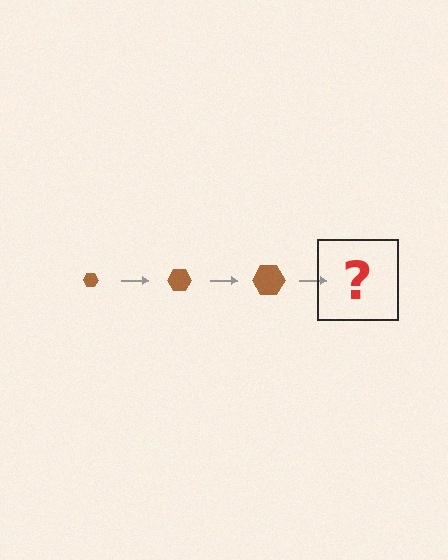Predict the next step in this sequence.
The next step is a brown hexagon, larger than the previous one.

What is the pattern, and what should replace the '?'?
The pattern is that the hexagon gets progressively larger each step. The '?' should be a brown hexagon, larger than the previous one.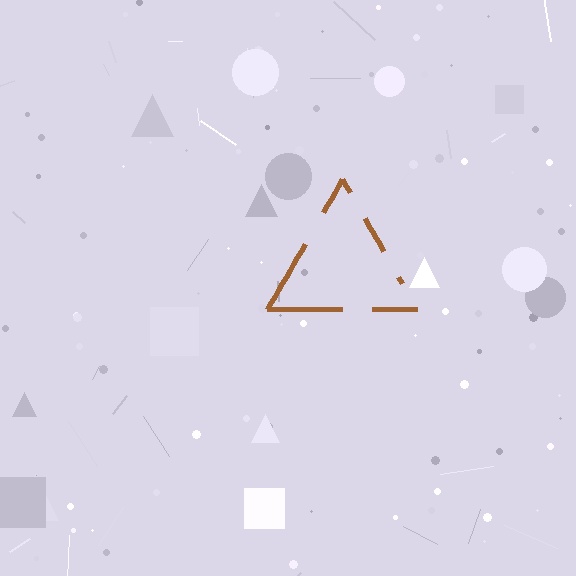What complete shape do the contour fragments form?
The contour fragments form a triangle.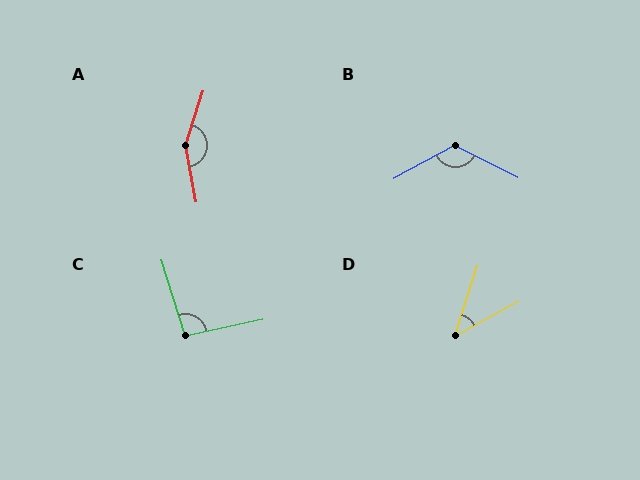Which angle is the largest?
A, at approximately 152 degrees.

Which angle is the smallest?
D, at approximately 43 degrees.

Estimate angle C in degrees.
Approximately 96 degrees.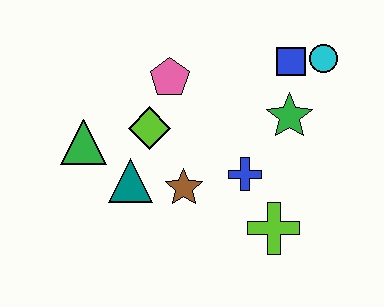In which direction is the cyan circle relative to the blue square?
The cyan circle is to the right of the blue square.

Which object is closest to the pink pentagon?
The lime diamond is closest to the pink pentagon.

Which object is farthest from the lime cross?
The green triangle is farthest from the lime cross.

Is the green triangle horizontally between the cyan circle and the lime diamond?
No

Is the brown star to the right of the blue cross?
No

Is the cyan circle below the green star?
No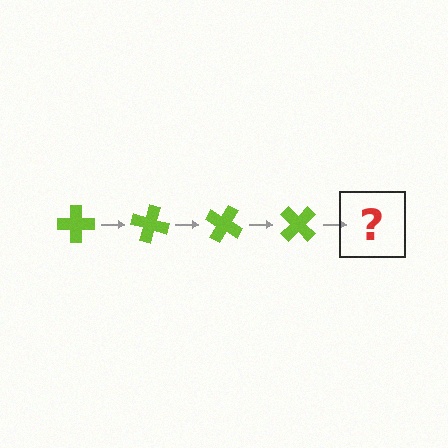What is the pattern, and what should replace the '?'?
The pattern is that the cross rotates 15 degrees each step. The '?' should be a lime cross rotated 60 degrees.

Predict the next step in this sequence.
The next step is a lime cross rotated 60 degrees.